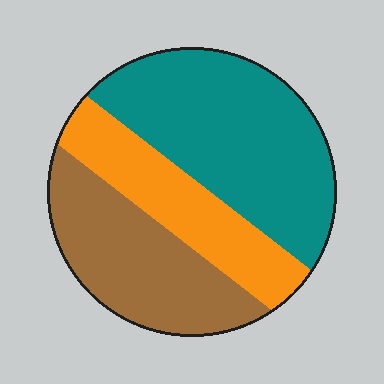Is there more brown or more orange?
Brown.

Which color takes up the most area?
Teal, at roughly 45%.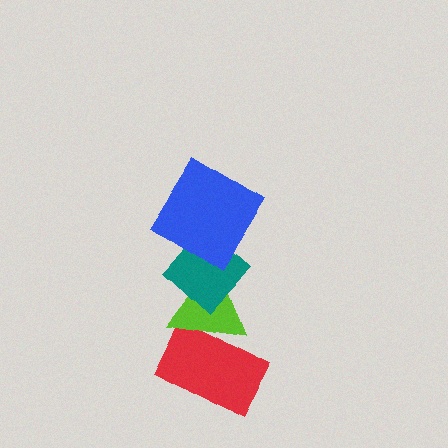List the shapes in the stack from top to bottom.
From top to bottom: the blue diamond, the teal diamond, the lime triangle, the red rectangle.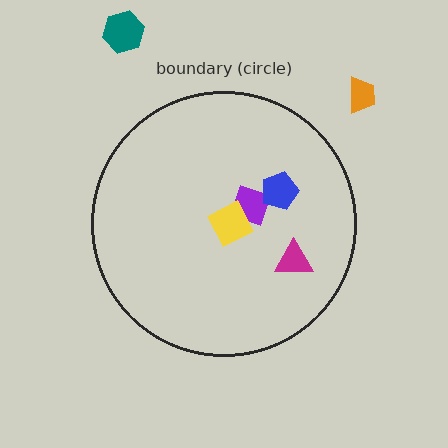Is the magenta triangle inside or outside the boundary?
Inside.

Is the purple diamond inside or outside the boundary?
Inside.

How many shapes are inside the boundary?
4 inside, 2 outside.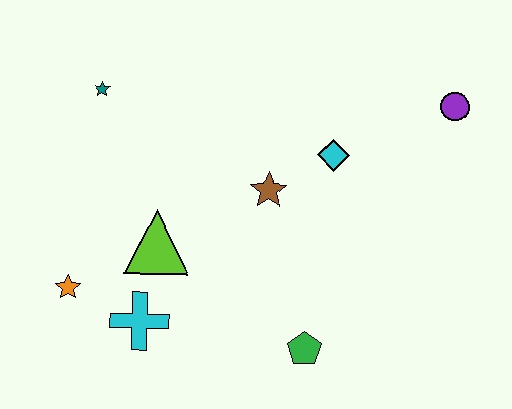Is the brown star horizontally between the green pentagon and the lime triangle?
Yes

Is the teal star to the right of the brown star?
No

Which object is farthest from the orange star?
The purple circle is farthest from the orange star.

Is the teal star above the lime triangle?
Yes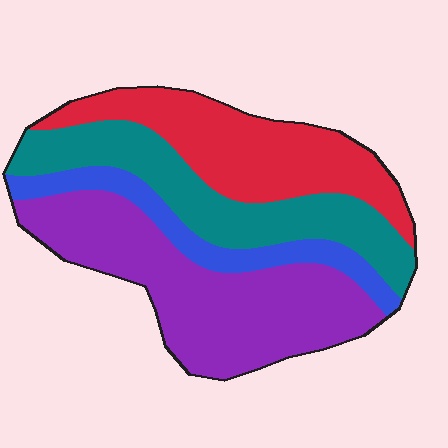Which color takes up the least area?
Blue, at roughly 15%.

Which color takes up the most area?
Purple, at roughly 35%.